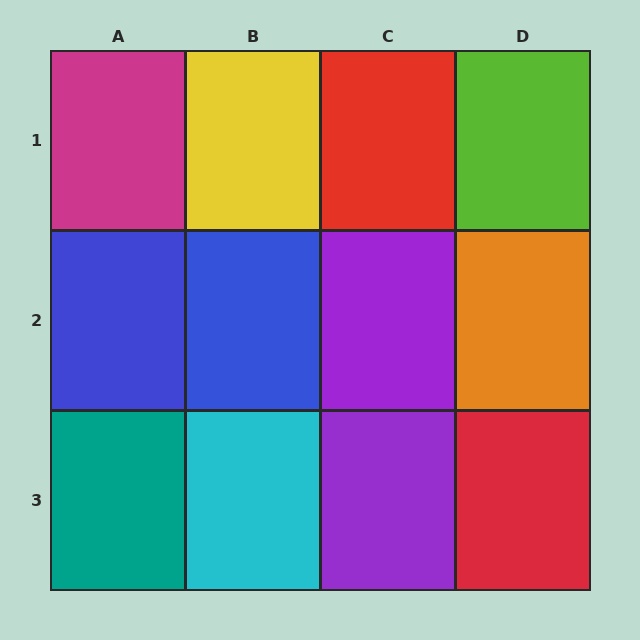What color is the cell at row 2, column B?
Blue.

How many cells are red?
2 cells are red.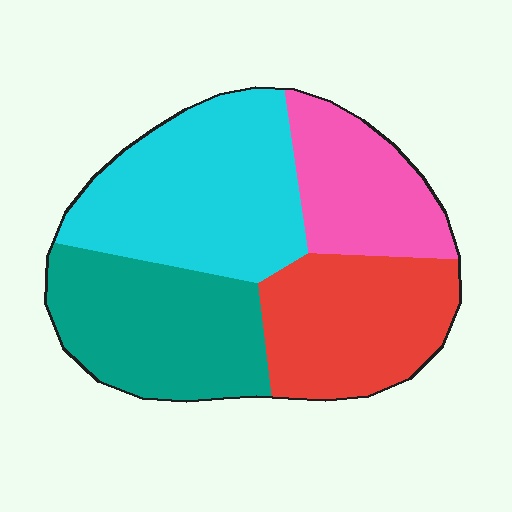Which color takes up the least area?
Pink, at roughly 20%.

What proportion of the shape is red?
Red takes up about one quarter (1/4) of the shape.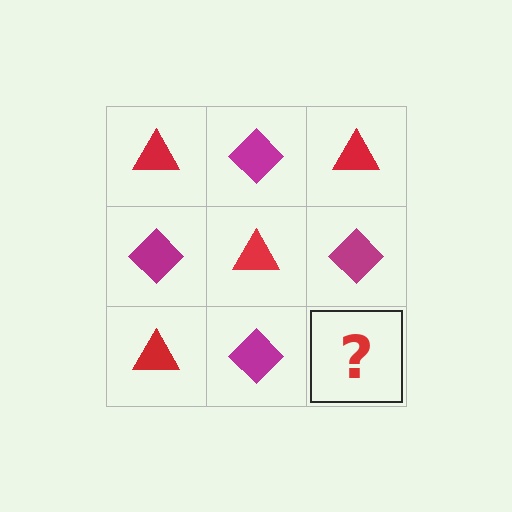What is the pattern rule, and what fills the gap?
The rule is that it alternates red triangle and magenta diamond in a checkerboard pattern. The gap should be filled with a red triangle.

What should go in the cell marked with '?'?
The missing cell should contain a red triangle.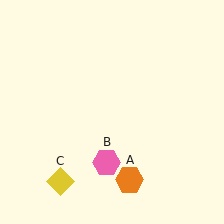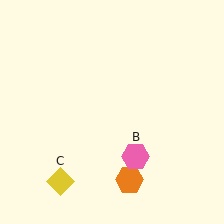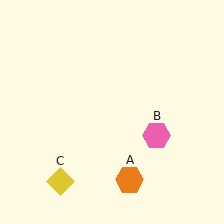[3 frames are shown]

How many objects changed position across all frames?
1 object changed position: pink hexagon (object B).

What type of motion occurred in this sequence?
The pink hexagon (object B) rotated counterclockwise around the center of the scene.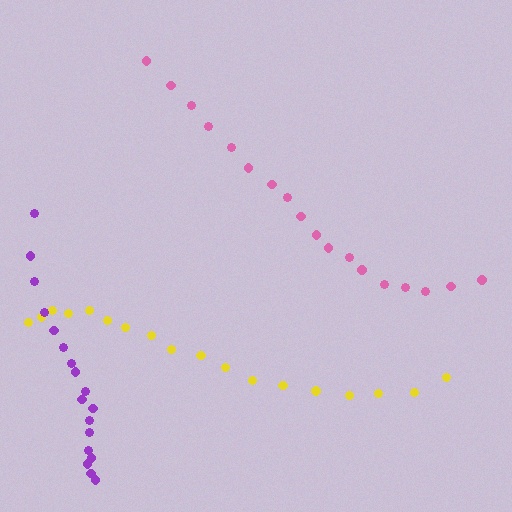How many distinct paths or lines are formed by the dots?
There are 3 distinct paths.